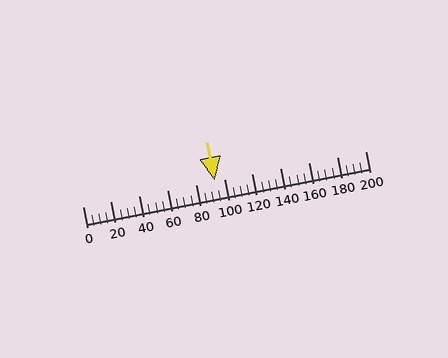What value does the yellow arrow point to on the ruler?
The yellow arrow points to approximately 93.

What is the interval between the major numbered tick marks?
The major tick marks are spaced 20 units apart.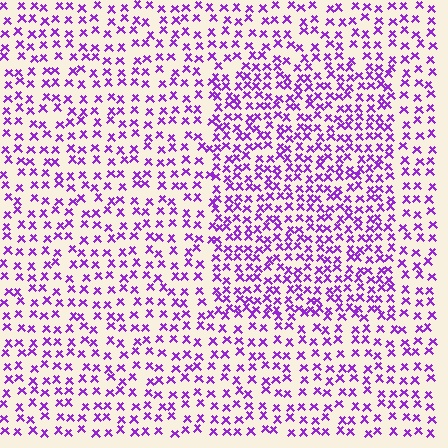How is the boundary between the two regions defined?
The boundary is defined by a change in element density (approximately 1.6x ratio). All elements are the same color, size, and shape.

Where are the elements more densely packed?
The elements are more densely packed inside the rectangle boundary.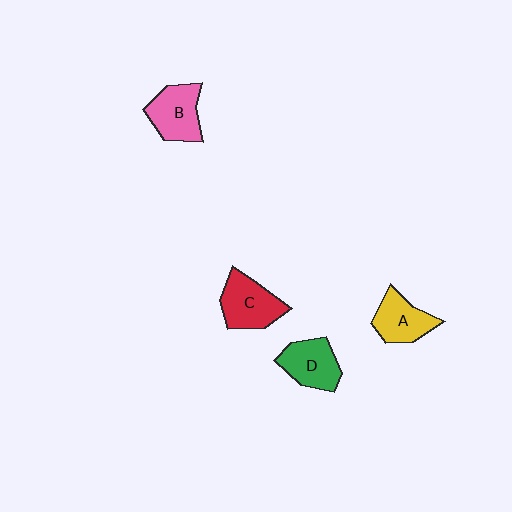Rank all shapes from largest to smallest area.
From largest to smallest: C (red), B (pink), D (green), A (yellow).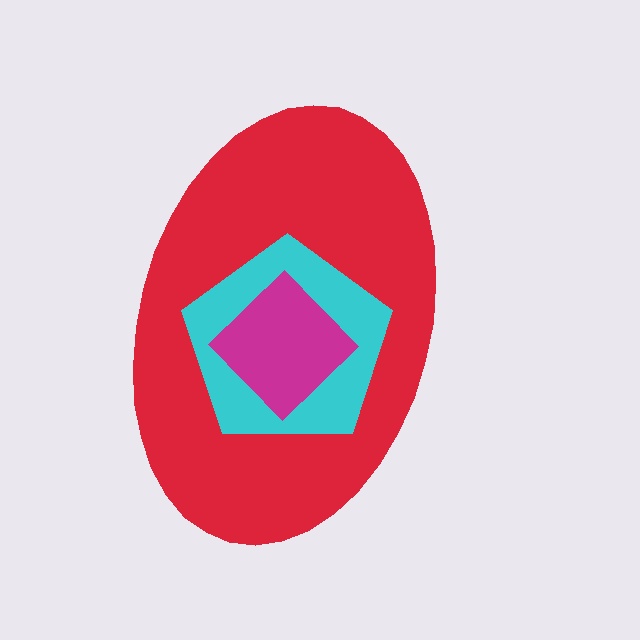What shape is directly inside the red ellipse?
The cyan pentagon.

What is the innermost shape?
The magenta diamond.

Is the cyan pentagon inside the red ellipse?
Yes.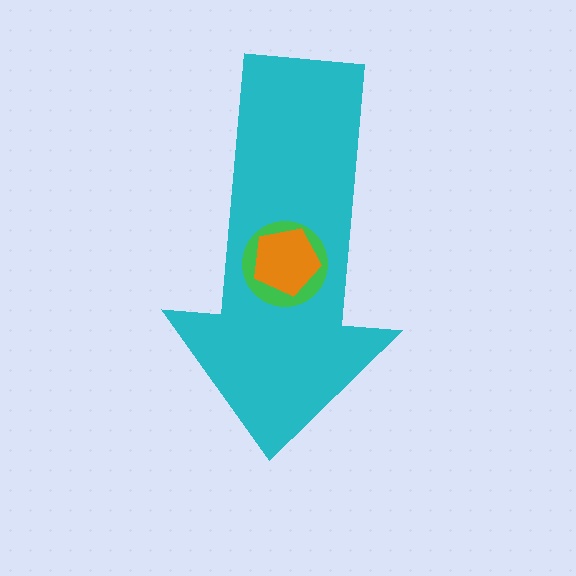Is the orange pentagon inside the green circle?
Yes.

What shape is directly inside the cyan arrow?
The green circle.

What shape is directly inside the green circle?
The orange pentagon.